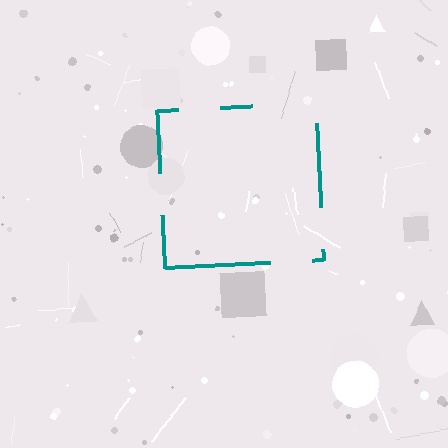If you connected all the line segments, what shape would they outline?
They would outline a square.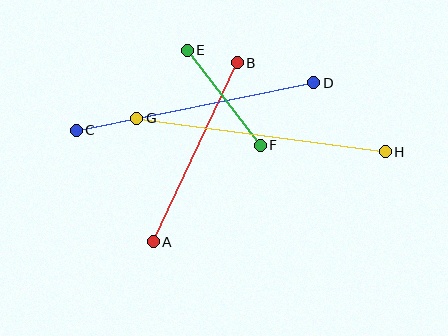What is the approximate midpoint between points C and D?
The midpoint is at approximately (195, 106) pixels.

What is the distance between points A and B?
The distance is approximately 198 pixels.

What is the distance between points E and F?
The distance is approximately 120 pixels.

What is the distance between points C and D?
The distance is approximately 242 pixels.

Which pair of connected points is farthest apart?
Points G and H are farthest apart.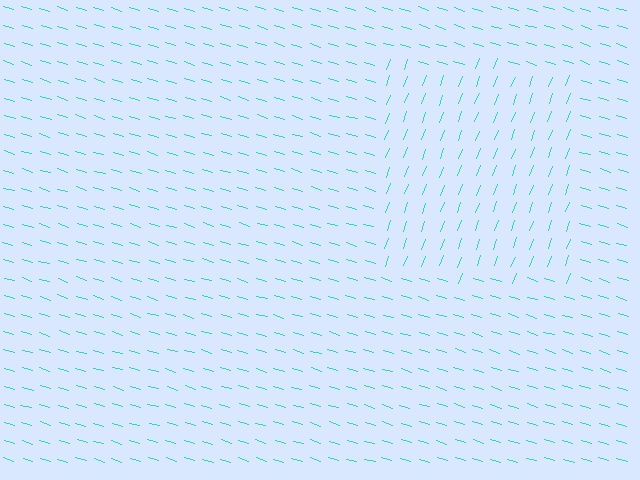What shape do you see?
I see a rectangle.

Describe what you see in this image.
The image is filled with small cyan line segments. A rectangle region in the image has lines oriented differently from the surrounding lines, creating a visible texture boundary.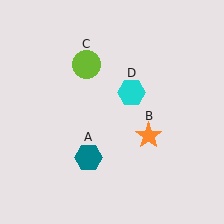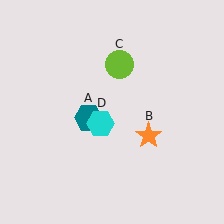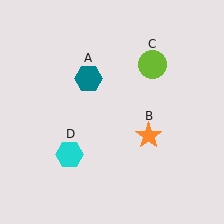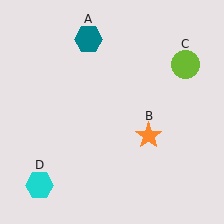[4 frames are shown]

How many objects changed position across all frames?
3 objects changed position: teal hexagon (object A), lime circle (object C), cyan hexagon (object D).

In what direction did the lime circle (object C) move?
The lime circle (object C) moved right.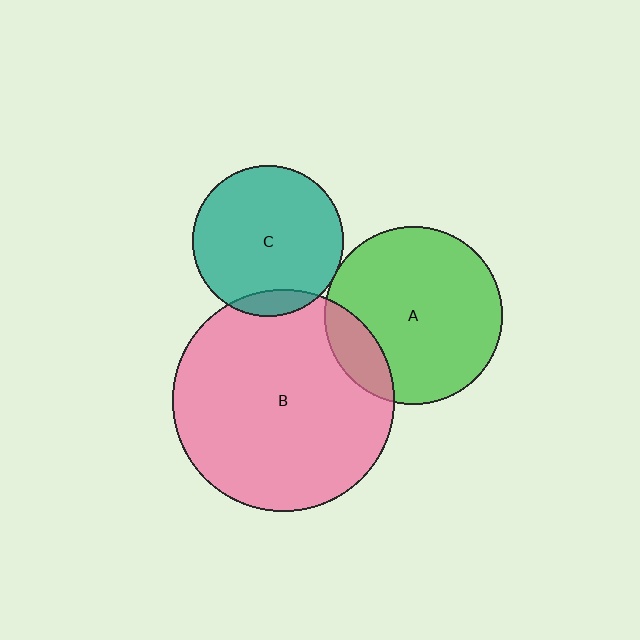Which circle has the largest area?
Circle B (pink).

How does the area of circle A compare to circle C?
Approximately 1.4 times.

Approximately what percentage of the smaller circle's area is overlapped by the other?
Approximately 10%.